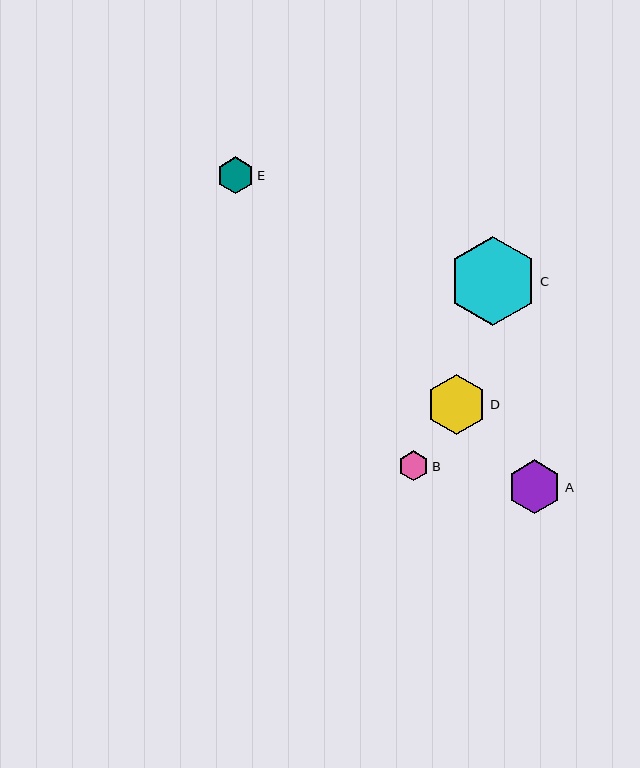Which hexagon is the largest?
Hexagon C is the largest with a size of approximately 89 pixels.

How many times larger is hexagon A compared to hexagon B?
Hexagon A is approximately 1.8 times the size of hexagon B.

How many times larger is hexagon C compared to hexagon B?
Hexagon C is approximately 3.0 times the size of hexagon B.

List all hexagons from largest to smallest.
From largest to smallest: C, D, A, E, B.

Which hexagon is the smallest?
Hexagon B is the smallest with a size of approximately 30 pixels.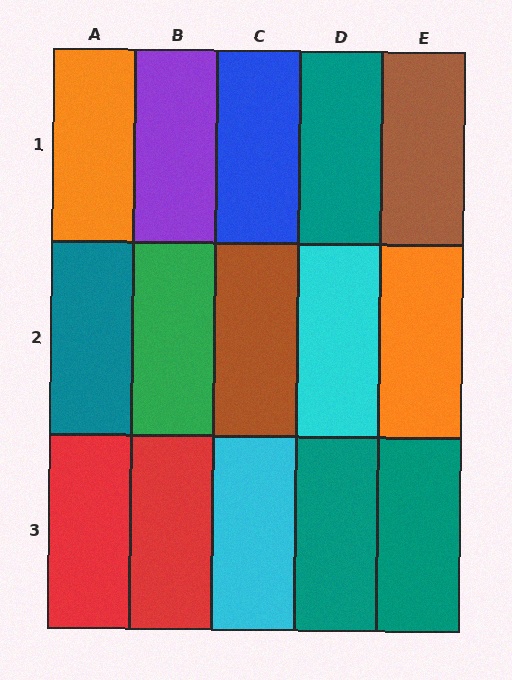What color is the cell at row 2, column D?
Cyan.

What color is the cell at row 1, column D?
Teal.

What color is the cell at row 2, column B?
Green.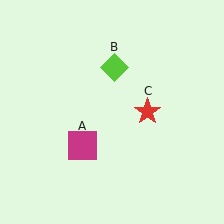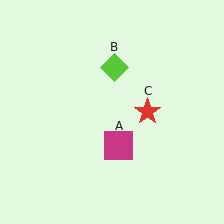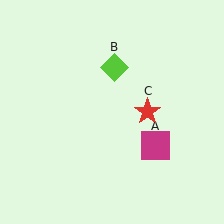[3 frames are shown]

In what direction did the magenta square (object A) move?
The magenta square (object A) moved right.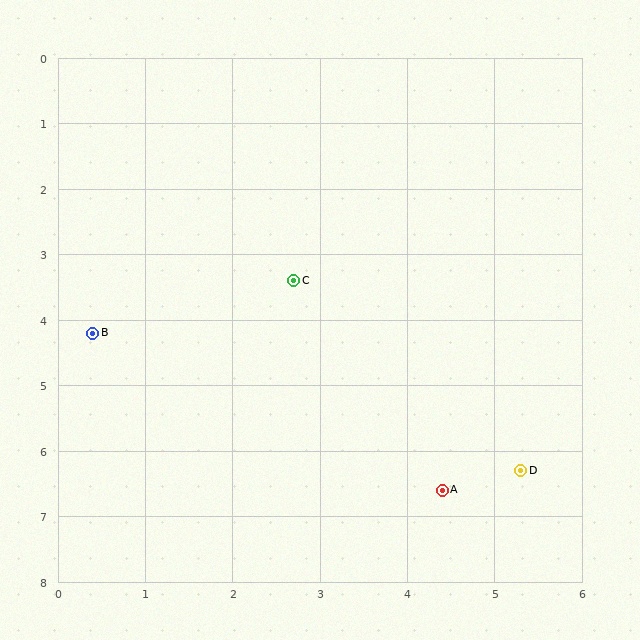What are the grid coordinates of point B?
Point B is at approximately (0.4, 4.2).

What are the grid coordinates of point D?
Point D is at approximately (5.3, 6.3).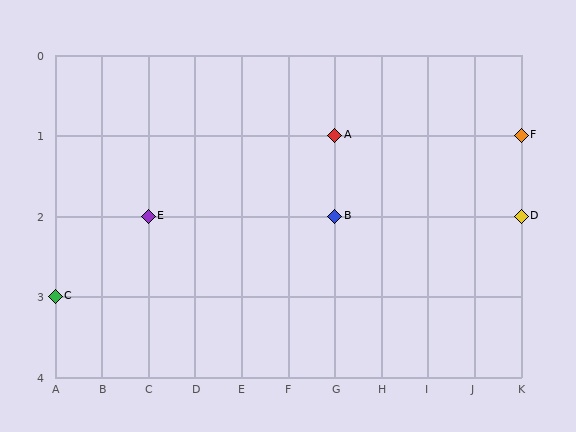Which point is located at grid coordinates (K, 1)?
Point F is at (K, 1).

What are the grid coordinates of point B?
Point B is at grid coordinates (G, 2).